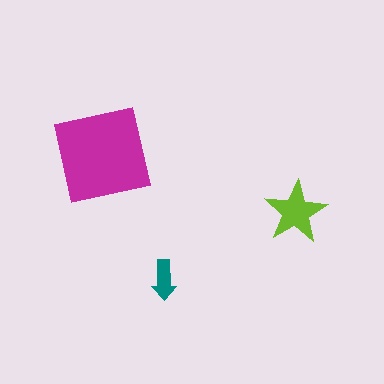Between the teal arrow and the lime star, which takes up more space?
The lime star.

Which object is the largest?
The magenta square.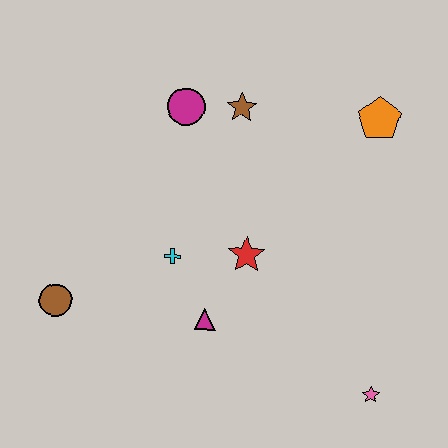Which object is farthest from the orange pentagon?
The brown circle is farthest from the orange pentagon.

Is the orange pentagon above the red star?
Yes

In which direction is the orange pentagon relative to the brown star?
The orange pentagon is to the right of the brown star.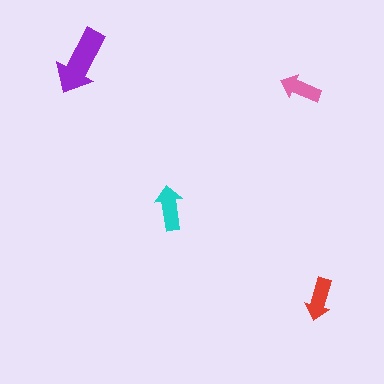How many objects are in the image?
There are 4 objects in the image.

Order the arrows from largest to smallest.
the purple one, the cyan one, the red one, the pink one.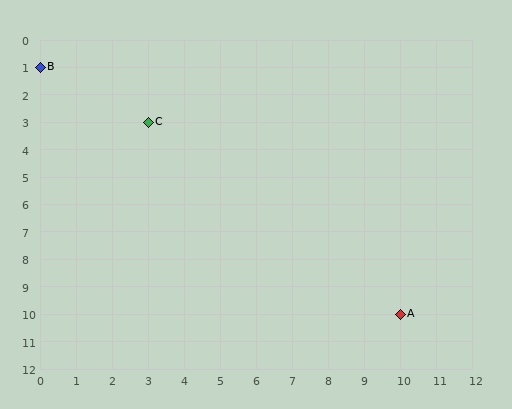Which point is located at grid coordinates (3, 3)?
Point C is at (3, 3).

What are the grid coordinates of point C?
Point C is at grid coordinates (3, 3).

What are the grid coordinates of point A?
Point A is at grid coordinates (10, 10).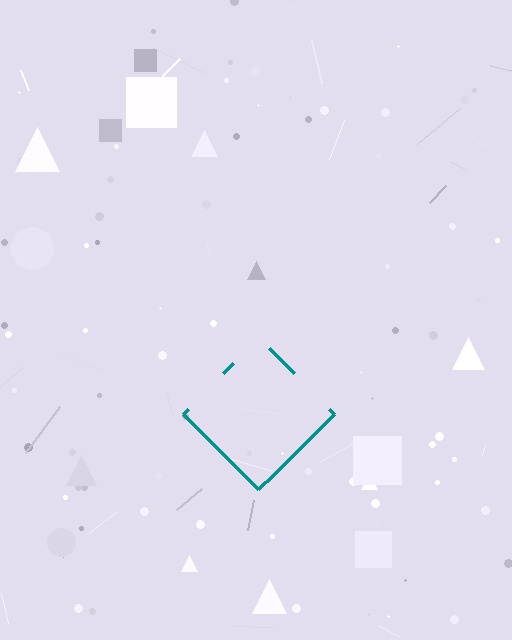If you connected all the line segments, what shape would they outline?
They would outline a diamond.